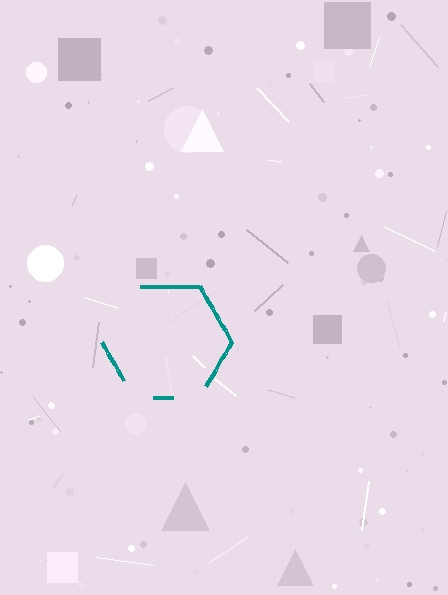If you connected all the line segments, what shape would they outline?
They would outline a hexagon.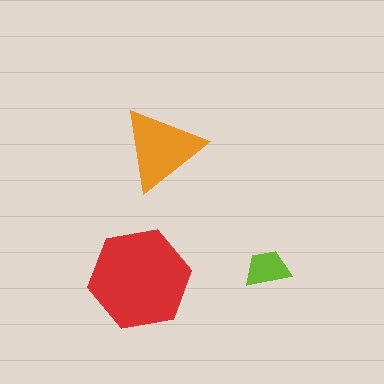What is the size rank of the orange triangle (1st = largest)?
2nd.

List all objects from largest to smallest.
The red hexagon, the orange triangle, the lime trapezoid.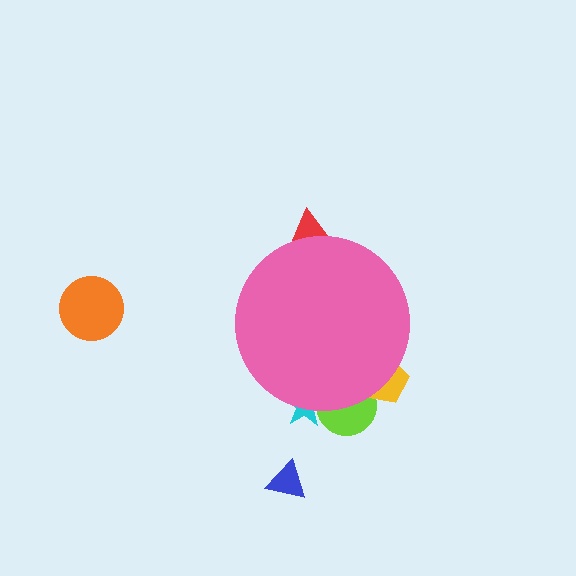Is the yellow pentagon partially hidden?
Yes, the yellow pentagon is partially hidden behind the pink circle.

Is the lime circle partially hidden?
Yes, the lime circle is partially hidden behind the pink circle.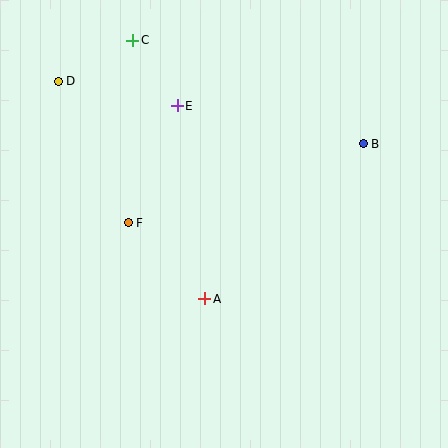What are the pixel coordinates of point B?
Point B is at (363, 144).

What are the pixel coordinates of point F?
Point F is at (128, 223).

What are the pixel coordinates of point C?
Point C is at (133, 40).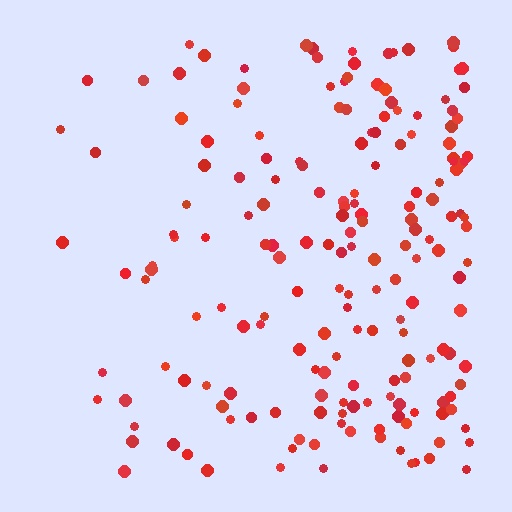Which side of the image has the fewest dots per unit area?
The left.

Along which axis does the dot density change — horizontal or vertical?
Horizontal.